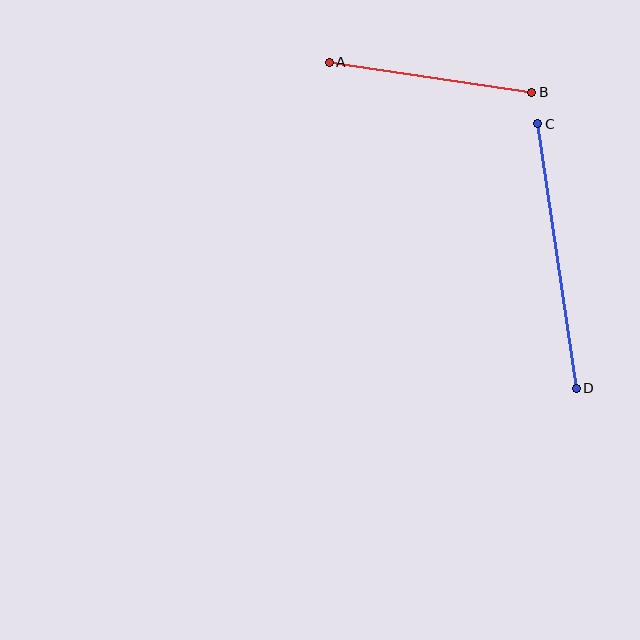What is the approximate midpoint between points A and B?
The midpoint is at approximately (431, 77) pixels.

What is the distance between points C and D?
The distance is approximately 267 pixels.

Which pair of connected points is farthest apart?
Points C and D are farthest apart.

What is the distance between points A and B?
The distance is approximately 205 pixels.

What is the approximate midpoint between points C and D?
The midpoint is at approximately (557, 256) pixels.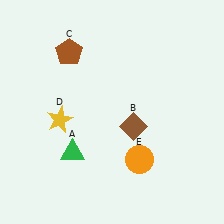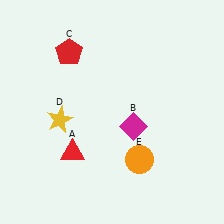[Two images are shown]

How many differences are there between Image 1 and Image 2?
There are 3 differences between the two images.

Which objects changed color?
A changed from green to red. B changed from brown to magenta. C changed from brown to red.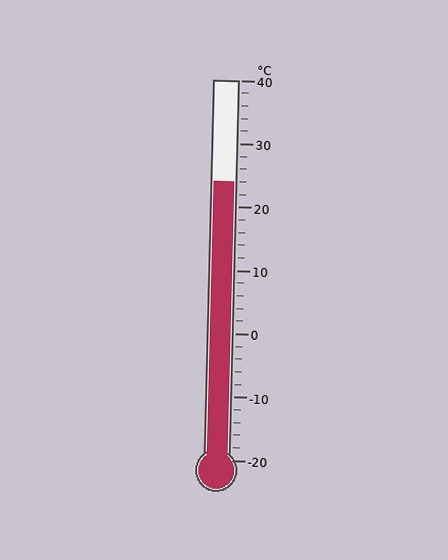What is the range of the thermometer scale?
The thermometer scale ranges from -20°C to 40°C.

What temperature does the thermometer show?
The thermometer shows approximately 24°C.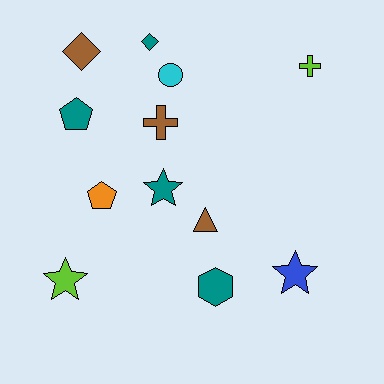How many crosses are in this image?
There are 2 crosses.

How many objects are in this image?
There are 12 objects.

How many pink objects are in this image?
There are no pink objects.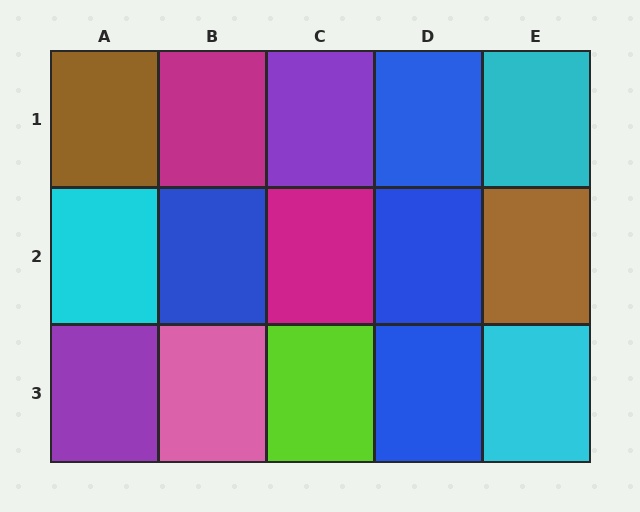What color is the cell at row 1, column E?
Cyan.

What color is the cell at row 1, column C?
Purple.